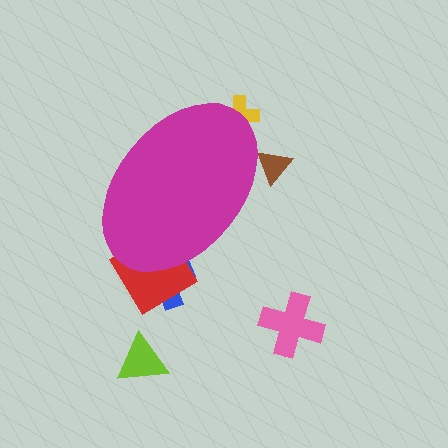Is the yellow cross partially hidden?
Yes, the yellow cross is partially hidden behind the magenta ellipse.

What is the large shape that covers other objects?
A magenta ellipse.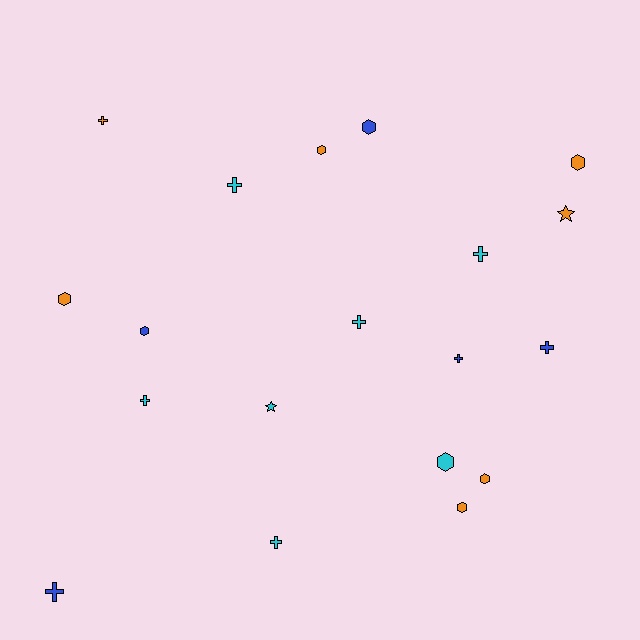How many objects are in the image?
There are 19 objects.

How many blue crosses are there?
There are 3 blue crosses.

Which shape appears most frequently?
Cross, with 9 objects.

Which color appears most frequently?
Cyan, with 7 objects.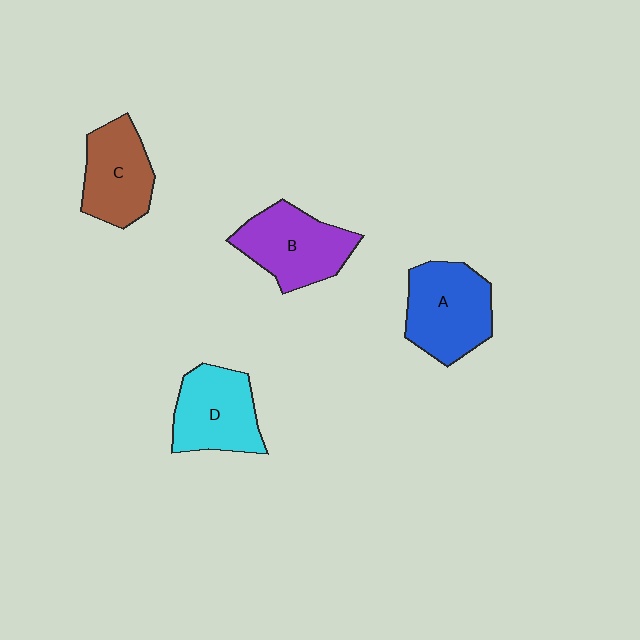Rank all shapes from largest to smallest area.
From largest to smallest: A (blue), B (purple), D (cyan), C (brown).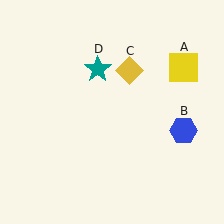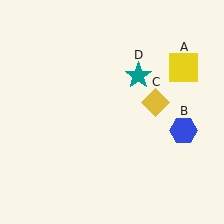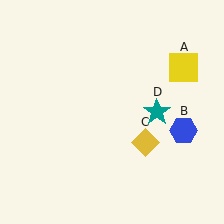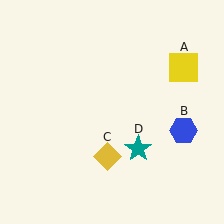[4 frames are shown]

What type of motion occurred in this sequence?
The yellow diamond (object C), teal star (object D) rotated clockwise around the center of the scene.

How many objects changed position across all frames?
2 objects changed position: yellow diamond (object C), teal star (object D).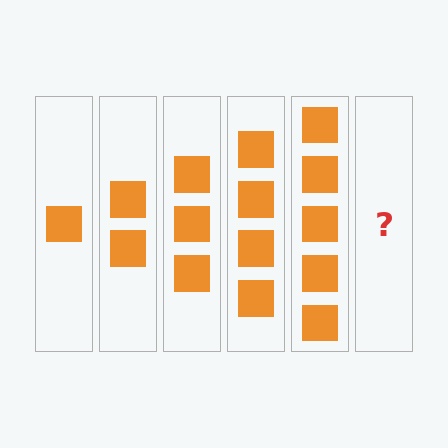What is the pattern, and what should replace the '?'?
The pattern is that each step adds one more square. The '?' should be 6 squares.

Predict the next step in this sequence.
The next step is 6 squares.